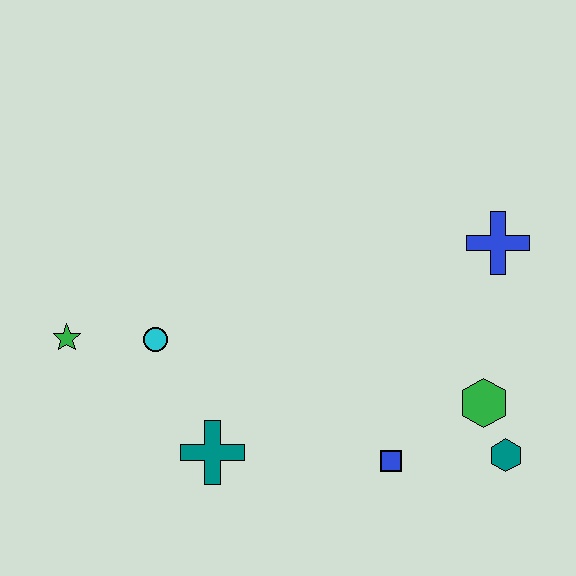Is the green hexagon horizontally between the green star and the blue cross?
Yes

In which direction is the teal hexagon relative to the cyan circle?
The teal hexagon is to the right of the cyan circle.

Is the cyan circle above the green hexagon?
Yes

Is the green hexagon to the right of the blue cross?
No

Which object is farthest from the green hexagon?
The green star is farthest from the green hexagon.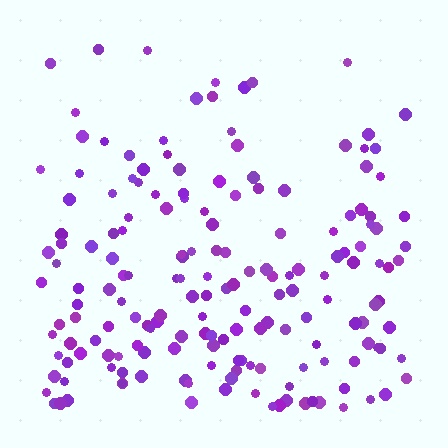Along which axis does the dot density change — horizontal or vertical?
Vertical.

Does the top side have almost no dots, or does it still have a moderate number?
Still a moderate number, just noticeably fewer than the bottom.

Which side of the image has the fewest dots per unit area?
The top.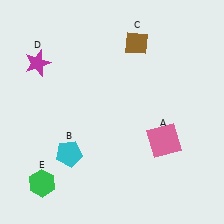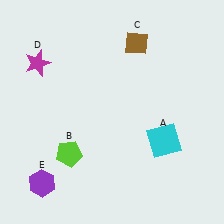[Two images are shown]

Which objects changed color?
A changed from pink to cyan. B changed from cyan to lime. E changed from green to purple.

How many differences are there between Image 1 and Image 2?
There are 3 differences between the two images.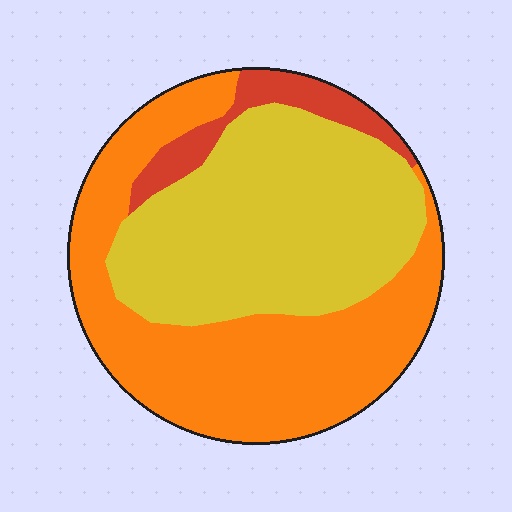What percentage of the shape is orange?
Orange takes up about one half (1/2) of the shape.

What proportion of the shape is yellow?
Yellow covers around 45% of the shape.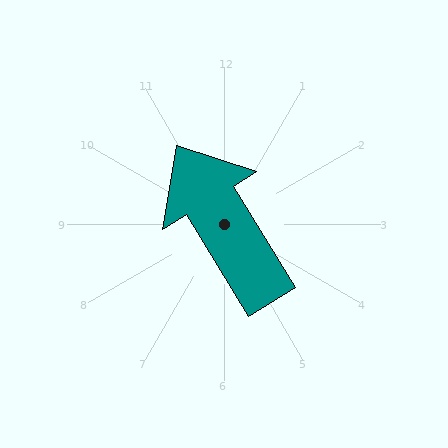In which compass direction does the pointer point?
Northwest.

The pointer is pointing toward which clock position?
Roughly 11 o'clock.